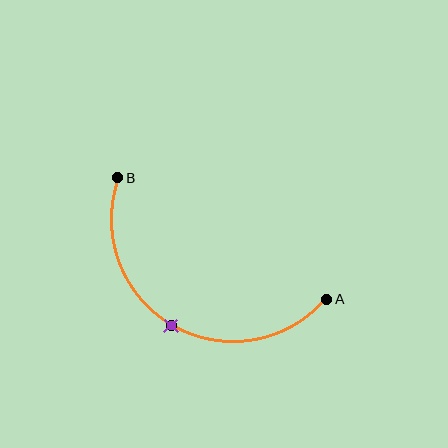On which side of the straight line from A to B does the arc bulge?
The arc bulges below the straight line connecting A and B.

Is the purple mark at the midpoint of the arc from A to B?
Yes. The purple mark lies on the arc at equal arc-length from both A and B — it is the arc midpoint.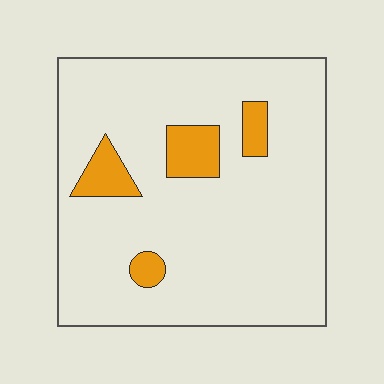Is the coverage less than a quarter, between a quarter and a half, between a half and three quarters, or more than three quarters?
Less than a quarter.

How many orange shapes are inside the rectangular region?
4.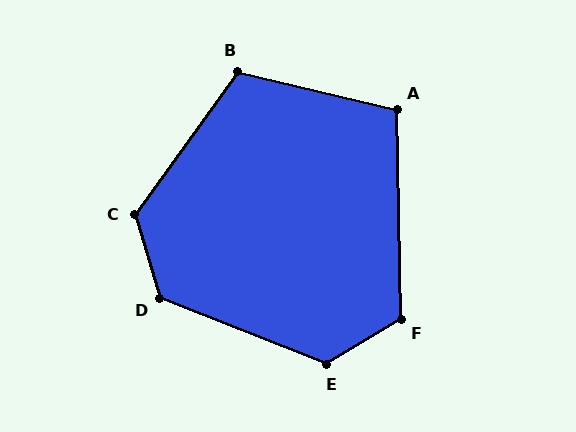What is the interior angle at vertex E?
Approximately 128 degrees (obtuse).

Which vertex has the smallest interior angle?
A, at approximately 104 degrees.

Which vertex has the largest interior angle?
C, at approximately 128 degrees.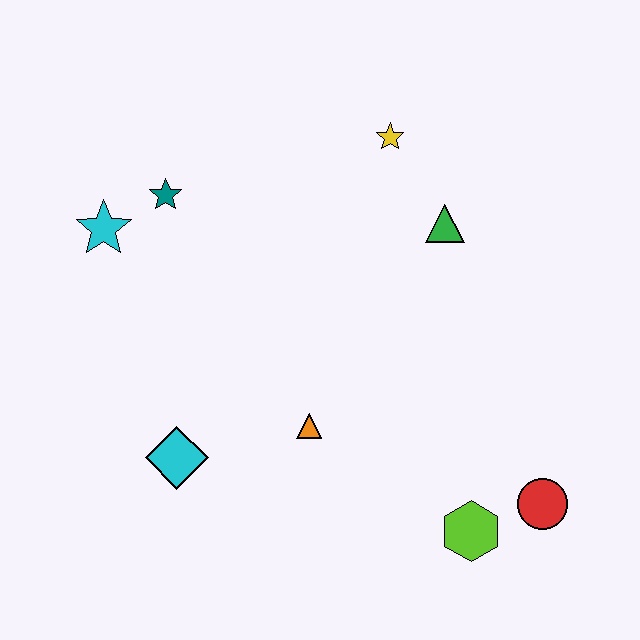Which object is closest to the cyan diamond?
The orange triangle is closest to the cyan diamond.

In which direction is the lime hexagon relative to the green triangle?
The lime hexagon is below the green triangle.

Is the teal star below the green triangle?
No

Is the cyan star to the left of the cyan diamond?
Yes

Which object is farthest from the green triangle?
The cyan diamond is farthest from the green triangle.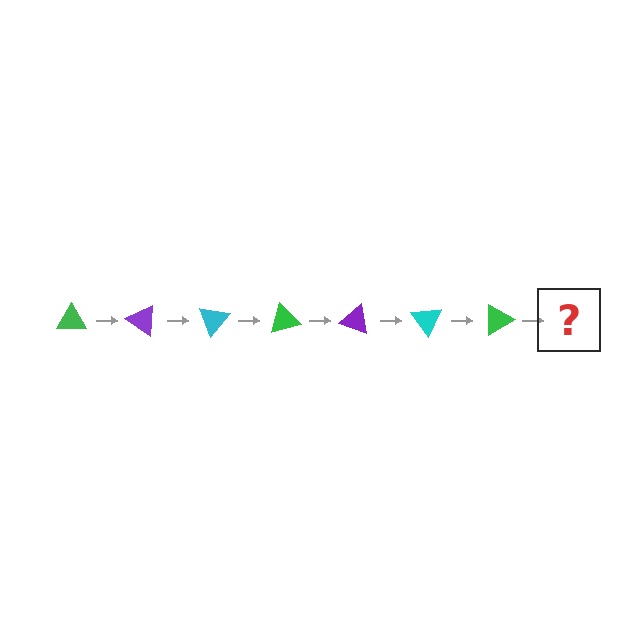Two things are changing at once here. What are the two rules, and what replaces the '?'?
The two rules are that it rotates 35 degrees each step and the color cycles through green, purple, and cyan. The '?' should be a purple triangle, rotated 245 degrees from the start.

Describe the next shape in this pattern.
It should be a purple triangle, rotated 245 degrees from the start.